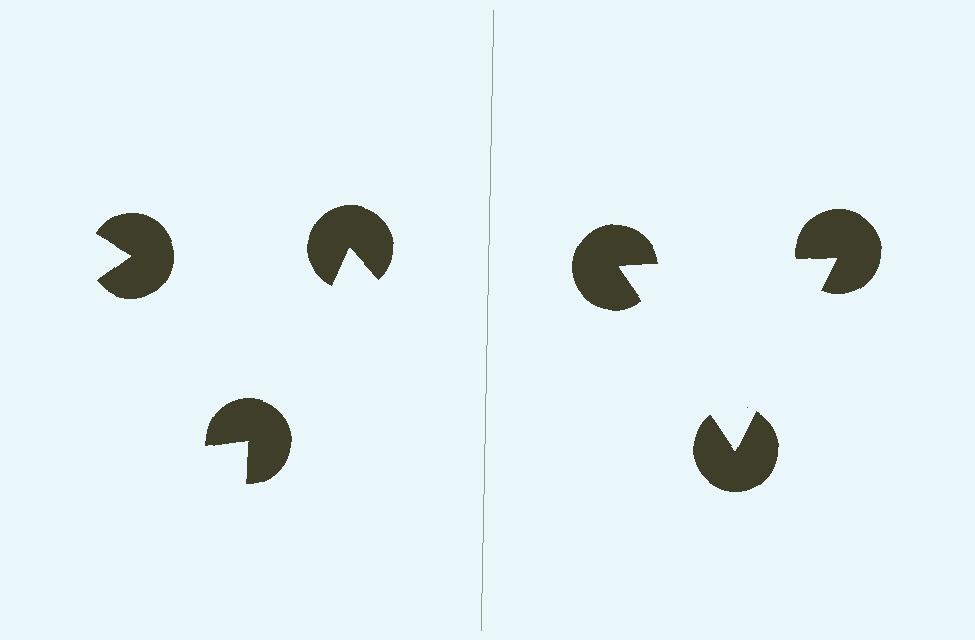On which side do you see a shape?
An illusory triangle appears on the right side. On the left side the wedge cuts are rotated, so no coherent shape forms.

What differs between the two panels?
The pac-man discs are positioned identically on both sides; only the wedge orientations differ. On the right they align to a triangle; on the left they are misaligned.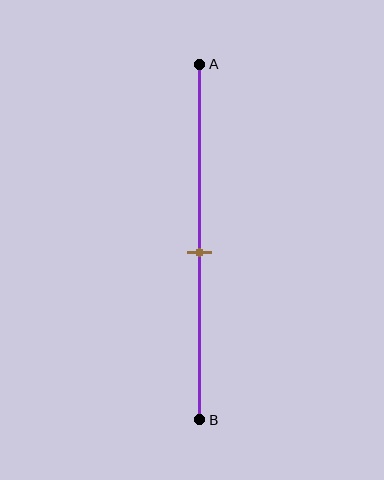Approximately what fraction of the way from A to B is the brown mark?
The brown mark is approximately 55% of the way from A to B.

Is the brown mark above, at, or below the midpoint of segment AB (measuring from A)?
The brown mark is approximately at the midpoint of segment AB.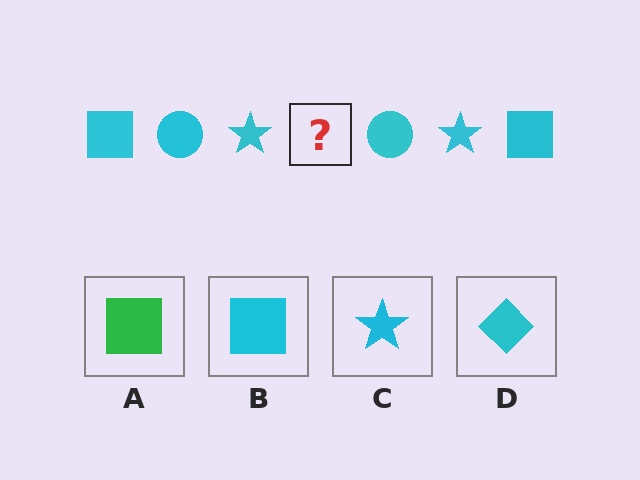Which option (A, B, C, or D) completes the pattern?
B.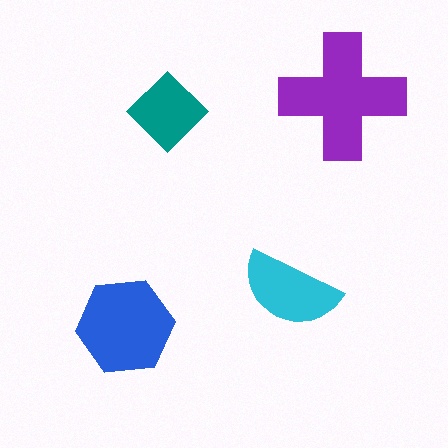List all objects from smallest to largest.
The teal diamond, the cyan semicircle, the blue hexagon, the purple cross.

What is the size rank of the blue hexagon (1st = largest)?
2nd.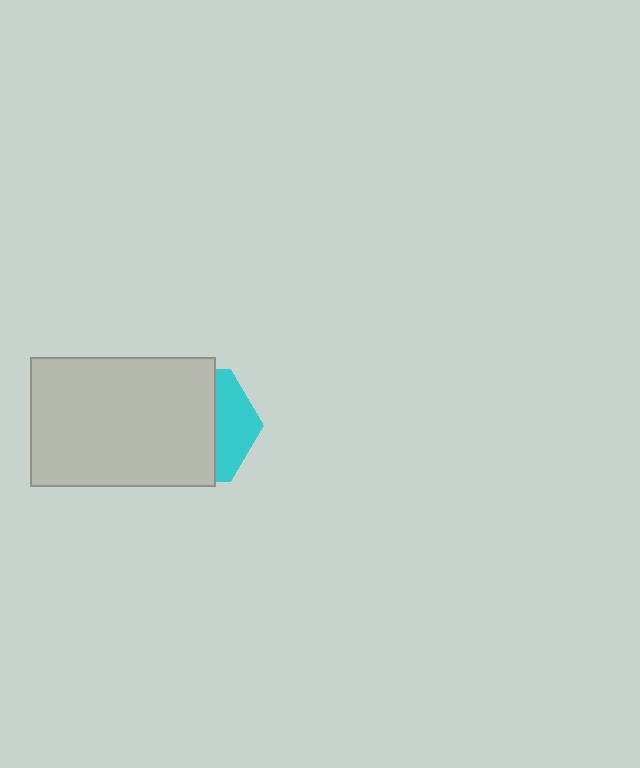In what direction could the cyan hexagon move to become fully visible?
The cyan hexagon could move right. That would shift it out from behind the light gray rectangle entirely.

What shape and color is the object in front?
The object in front is a light gray rectangle.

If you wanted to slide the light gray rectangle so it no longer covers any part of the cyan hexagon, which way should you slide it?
Slide it left — that is the most direct way to separate the two shapes.